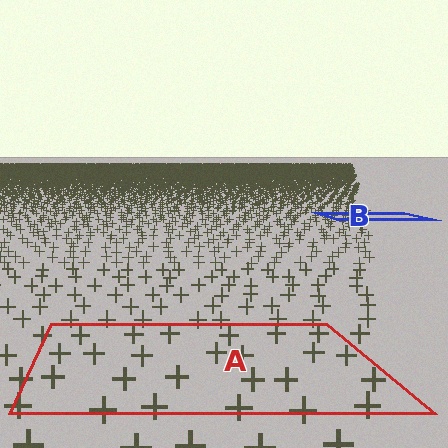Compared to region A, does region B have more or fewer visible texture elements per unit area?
Region B has more texture elements per unit area — they are packed more densely because it is farther away.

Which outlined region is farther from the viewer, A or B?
Region B is farther from the viewer — the texture elements inside it appear smaller and more densely packed.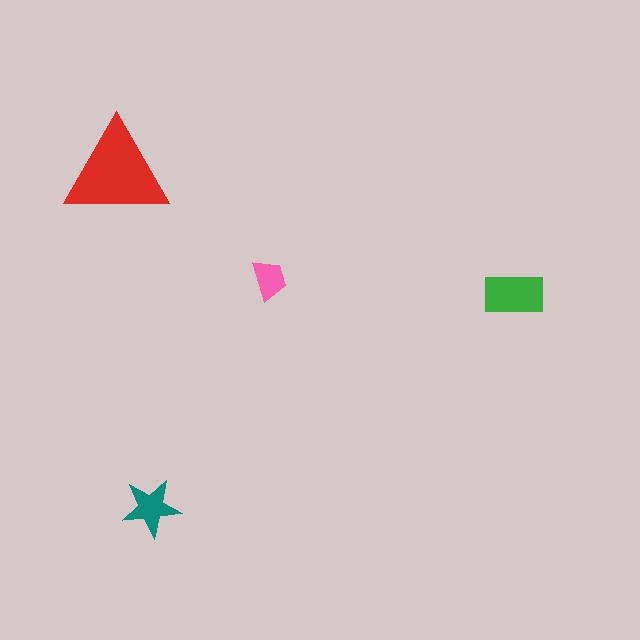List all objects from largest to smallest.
The red triangle, the green rectangle, the teal star, the pink trapezoid.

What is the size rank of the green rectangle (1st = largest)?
2nd.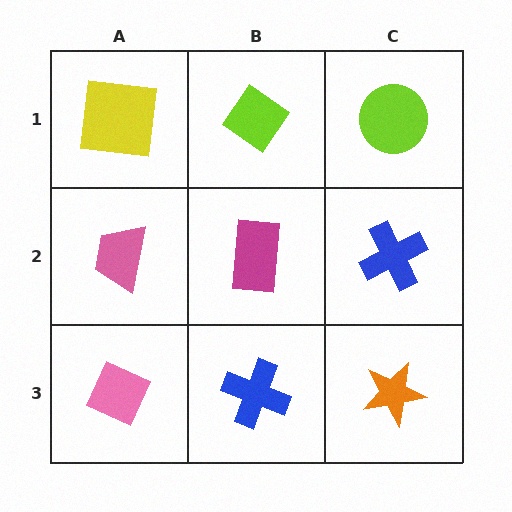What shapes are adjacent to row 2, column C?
A lime circle (row 1, column C), an orange star (row 3, column C), a magenta rectangle (row 2, column B).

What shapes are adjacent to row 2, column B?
A lime diamond (row 1, column B), a blue cross (row 3, column B), a pink trapezoid (row 2, column A), a blue cross (row 2, column C).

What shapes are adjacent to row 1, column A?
A pink trapezoid (row 2, column A), a lime diamond (row 1, column B).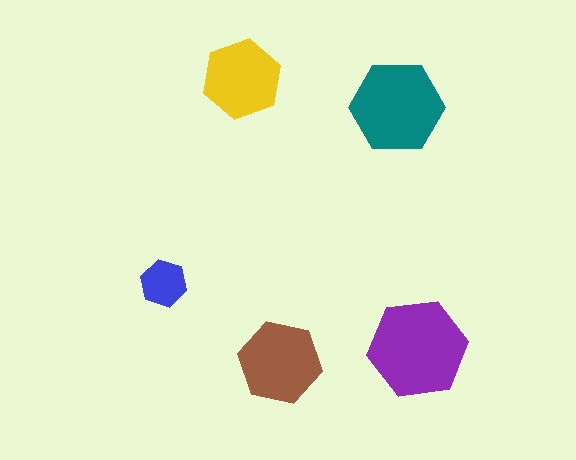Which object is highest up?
The yellow hexagon is topmost.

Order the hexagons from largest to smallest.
the purple one, the teal one, the brown one, the yellow one, the blue one.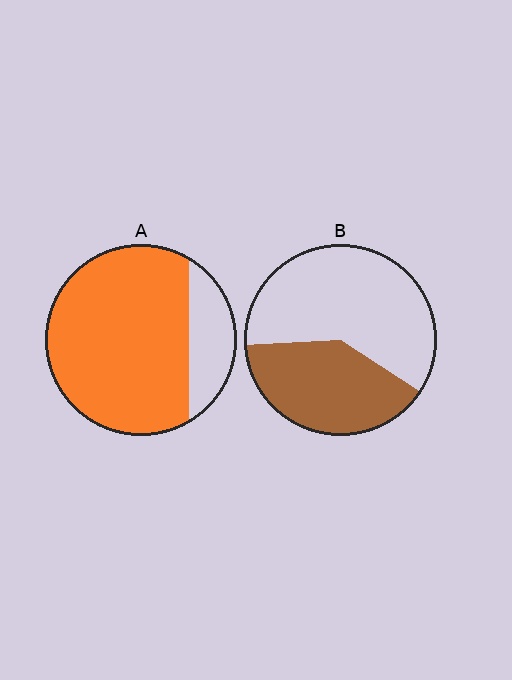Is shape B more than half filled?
No.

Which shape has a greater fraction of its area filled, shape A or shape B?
Shape A.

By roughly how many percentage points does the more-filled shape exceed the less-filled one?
By roughly 40 percentage points (A over B).